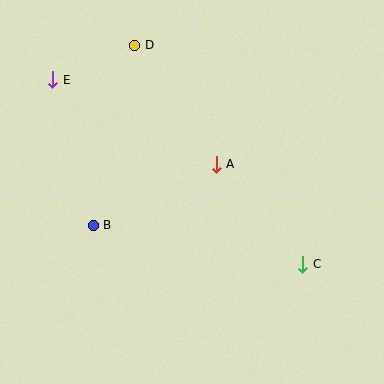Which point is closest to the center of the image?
Point A at (216, 164) is closest to the center.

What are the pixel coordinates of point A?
Point A is at (216, 164).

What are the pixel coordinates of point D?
Point D is at (135, 45).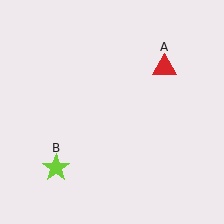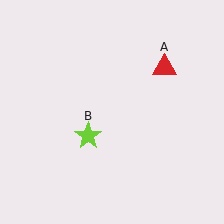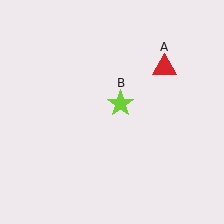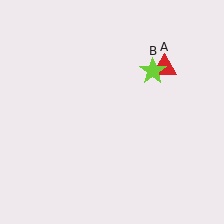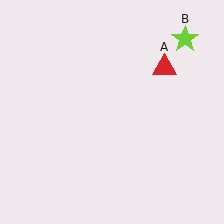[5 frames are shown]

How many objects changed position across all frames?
1 object changed position: lime star (object B).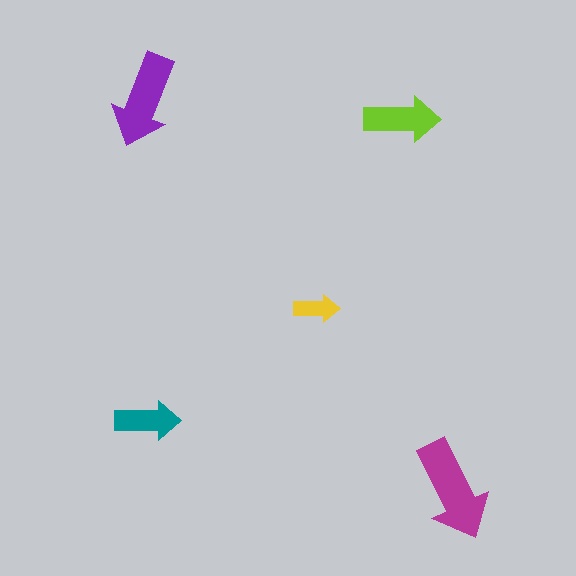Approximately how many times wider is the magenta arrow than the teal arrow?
About 1.5 times wider.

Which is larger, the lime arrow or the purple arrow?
The purple one.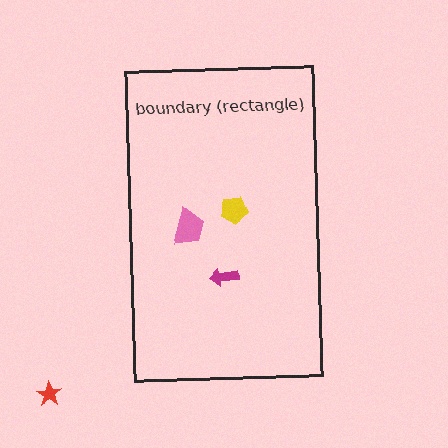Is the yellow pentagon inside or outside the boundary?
Inside.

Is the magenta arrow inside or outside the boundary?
Inside.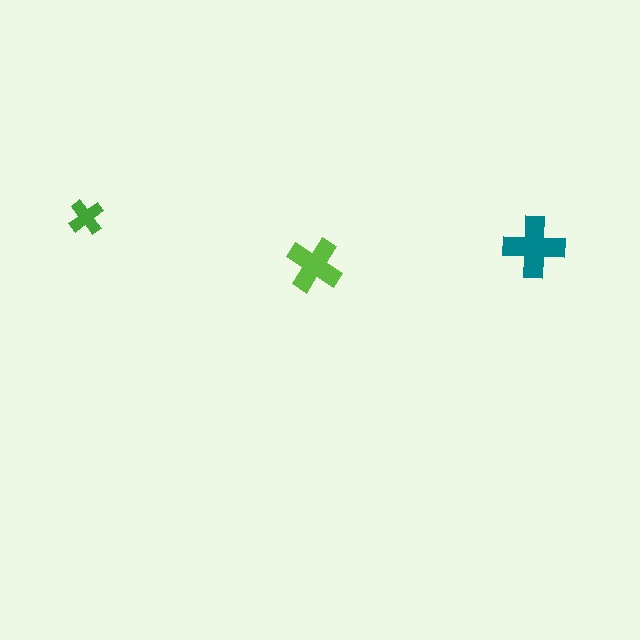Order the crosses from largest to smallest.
the teal one, the lime one, the green one.